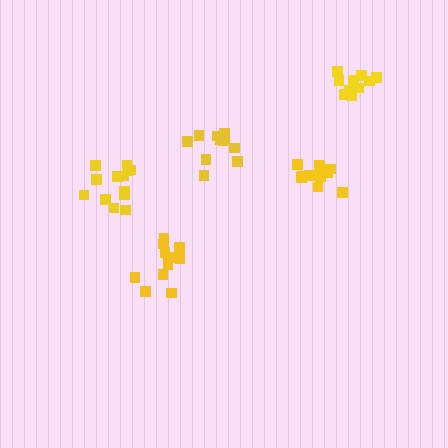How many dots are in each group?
Group 1: 10 dots, Group 2: 14 dots, Group 3: 12 dots, Group 4: 10 dots, Group 5: 13 dots (59 total).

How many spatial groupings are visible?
There are 5 spatial groupings.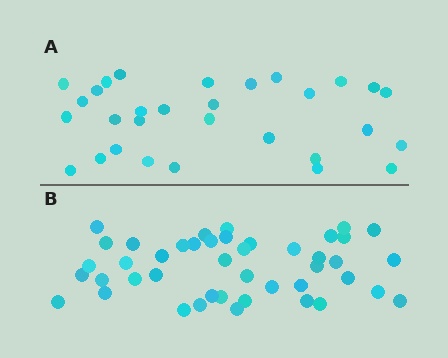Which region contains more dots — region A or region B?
Region B (the bottom region) has more dots.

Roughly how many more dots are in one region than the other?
Region B has approximately 15 more dots than region A.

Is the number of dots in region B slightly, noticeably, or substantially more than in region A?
Region B has substantially more. The ratio is roughly 1.5 to 1.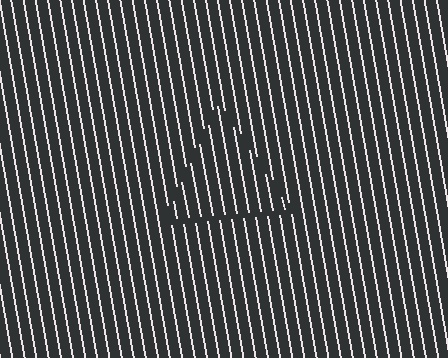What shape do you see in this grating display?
An illusory triangle. The interior of the shape contains the same grating, shifted by half a period — the contour is defined by the phase discontinuity where line-ends from the inner and outer gratings abut.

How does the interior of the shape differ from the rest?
The interior of the shape contains the same grating, shifted by half a period — the contour is defined by the phase discontinuity where line-ends from the inner and outer gratings abut.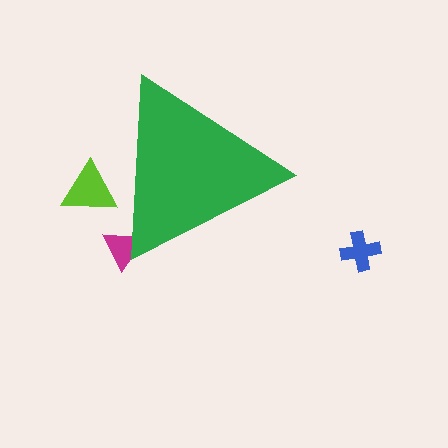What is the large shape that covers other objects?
A green triangle.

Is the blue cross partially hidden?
No, the blue cross is fully visible.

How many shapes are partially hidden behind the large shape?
2 shapes are partially hidden.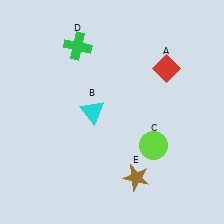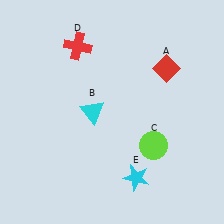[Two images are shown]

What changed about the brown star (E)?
In Image 1, E is brown. In Image 2, it changed to cyan.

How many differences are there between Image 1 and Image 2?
There are 2 differences between the two images.